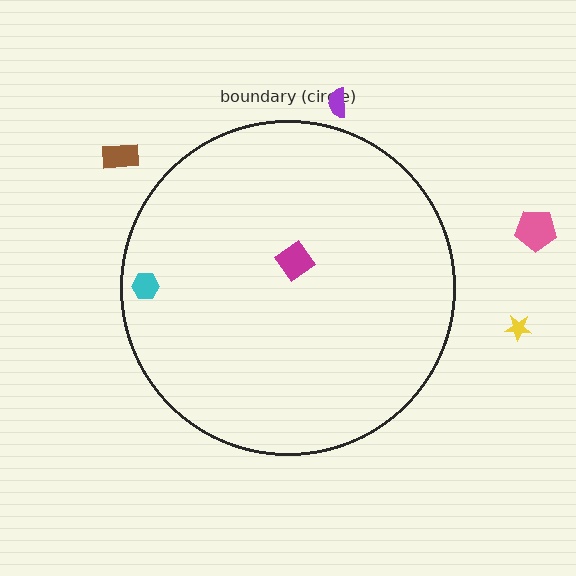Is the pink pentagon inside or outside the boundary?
Outside.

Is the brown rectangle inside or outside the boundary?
Outside.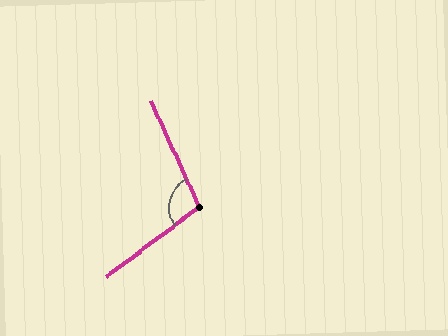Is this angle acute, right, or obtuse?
It is obtuse.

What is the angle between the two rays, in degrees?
Approximately 102 degrees.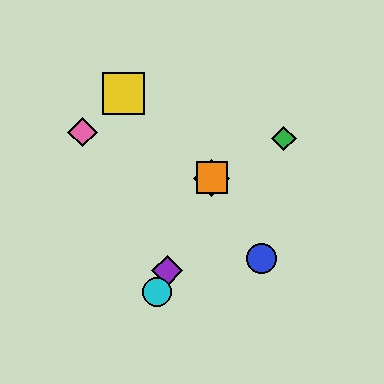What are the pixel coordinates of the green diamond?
The green diamond is at (284, 139).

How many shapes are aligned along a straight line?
4 shapes (the red diamond, the purple diamond, the orange square, the cyan circle) are aligned along a straight line.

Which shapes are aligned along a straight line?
The red diamond, the purple diamond, the orange square, the cyan circle are aligned along a straight line.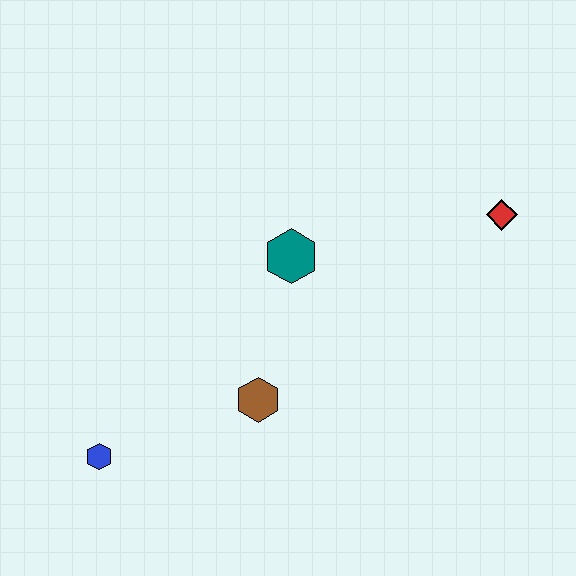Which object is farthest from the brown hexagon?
The red diamond is farthest from the brown hexagon.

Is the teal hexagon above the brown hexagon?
Yes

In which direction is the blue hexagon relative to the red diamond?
The blue hexagon is to the left of the red diamond.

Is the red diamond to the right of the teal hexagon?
Yes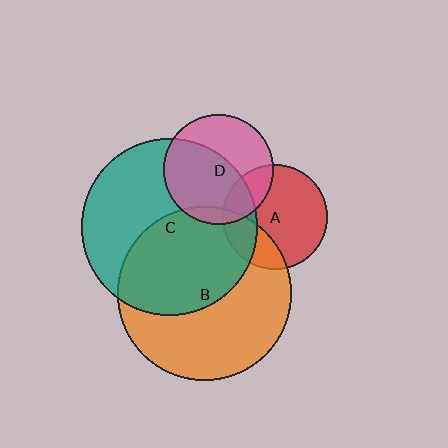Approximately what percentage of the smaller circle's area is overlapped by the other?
Approximately 25%.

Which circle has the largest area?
Circle C (teal).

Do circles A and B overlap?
Yes.